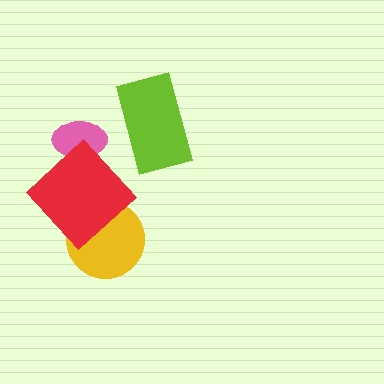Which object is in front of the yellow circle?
The red diamond is in front of the yellow circle.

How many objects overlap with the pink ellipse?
1 object overlaps with the pink ellipse.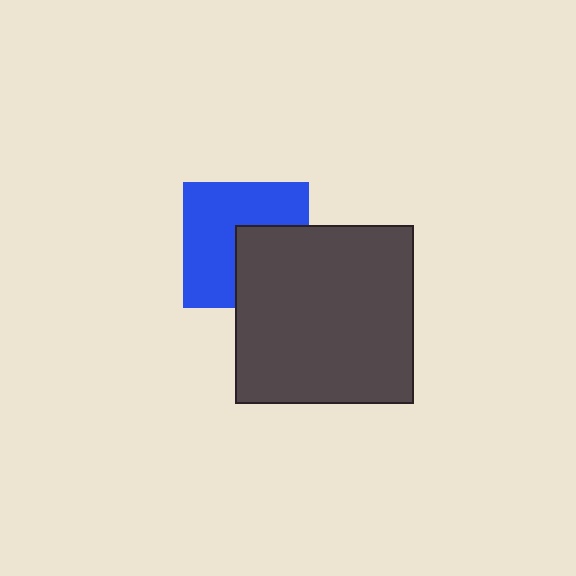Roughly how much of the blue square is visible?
About half of it is visible (roughly 62%).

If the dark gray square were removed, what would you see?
You would see the complete blue square.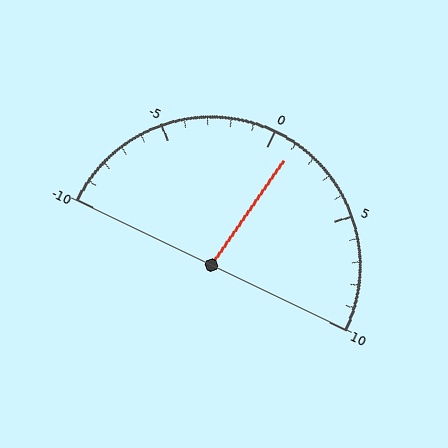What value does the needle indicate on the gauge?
The needle indicates approximately 1.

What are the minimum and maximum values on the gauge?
The gauge ranges from -10 to 10.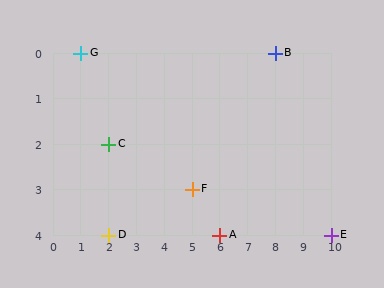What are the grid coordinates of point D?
Point D is at grid coordinates (2, 4).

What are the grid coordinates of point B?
Point B is at grid coordinates (8, 0).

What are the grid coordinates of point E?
Point E is at grid coordinates (10, 4).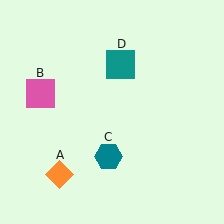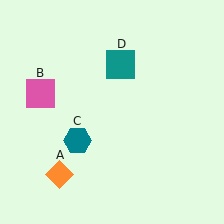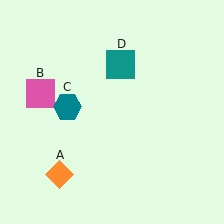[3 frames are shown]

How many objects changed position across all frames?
1 object changed position: teal hexagon (object C).